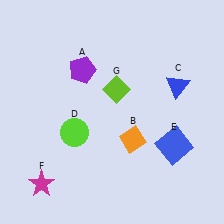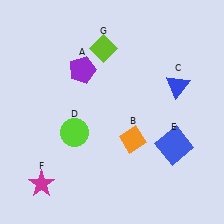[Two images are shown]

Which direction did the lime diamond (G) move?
The lime diamond (G) moved up.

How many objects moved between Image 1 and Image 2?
1 object moved between the two images.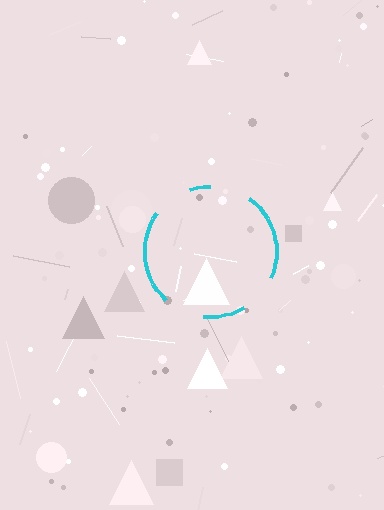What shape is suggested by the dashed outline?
The dashed outline suggests a circle.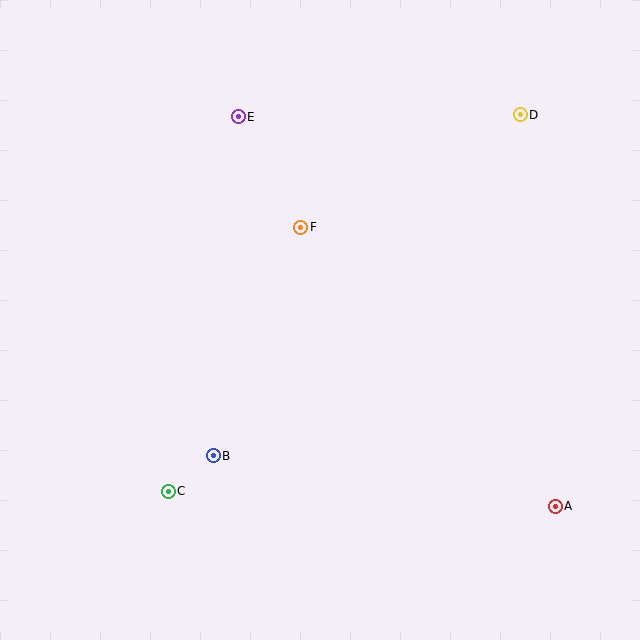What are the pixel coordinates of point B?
Point B is at (213, 456).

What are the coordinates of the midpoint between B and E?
The midpoint between B and E is at (226, 286).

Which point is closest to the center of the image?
Point F at (301, 227) is closest to the center.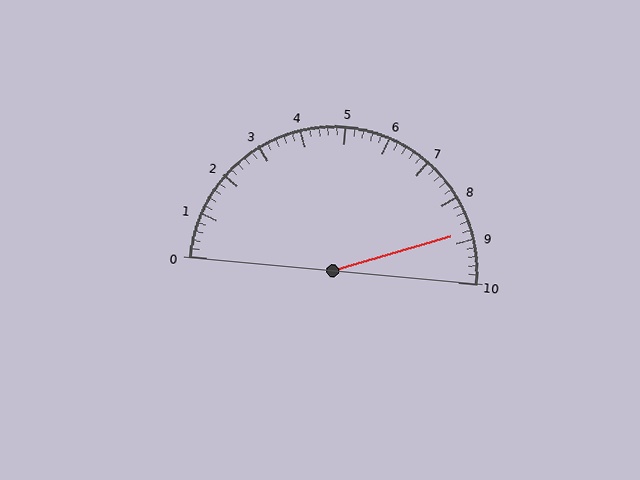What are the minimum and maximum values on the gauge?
The gauge ranges from 0 to 10.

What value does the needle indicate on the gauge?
The needle indicates approximately 8.8.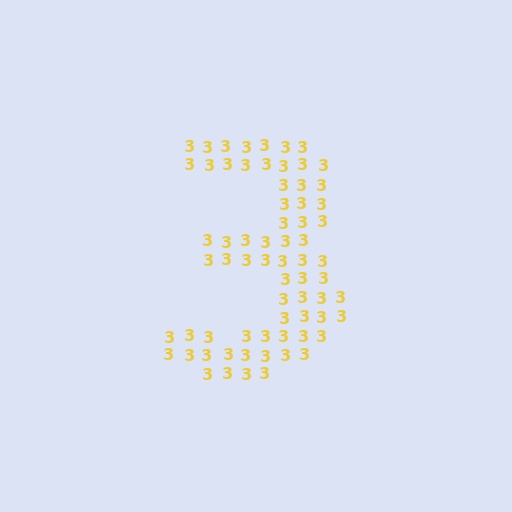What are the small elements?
The small elements are digit 3's.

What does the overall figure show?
The overall figure shows the digit 3.